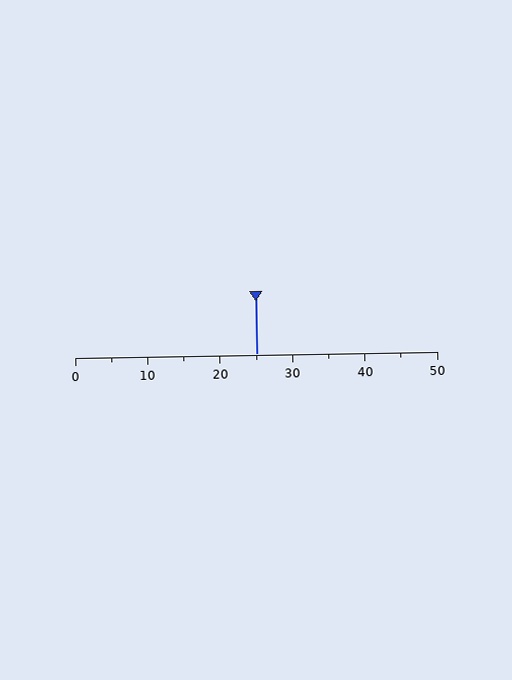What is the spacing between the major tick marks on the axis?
The major ticks are spaced 10 apart.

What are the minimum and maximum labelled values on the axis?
The axis runs from 0 to 50.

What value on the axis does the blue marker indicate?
The marker indicates approximately 25.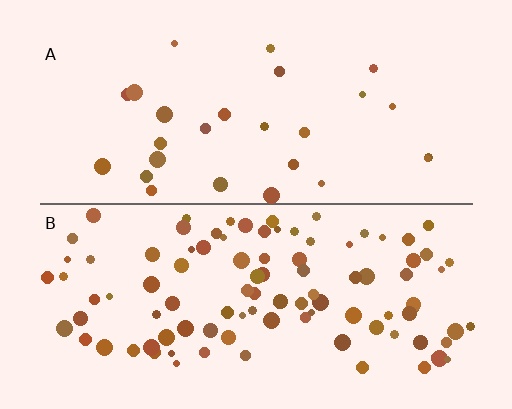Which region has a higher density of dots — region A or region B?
B (the bottom).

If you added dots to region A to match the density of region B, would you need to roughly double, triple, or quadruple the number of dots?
Approximately quadruple.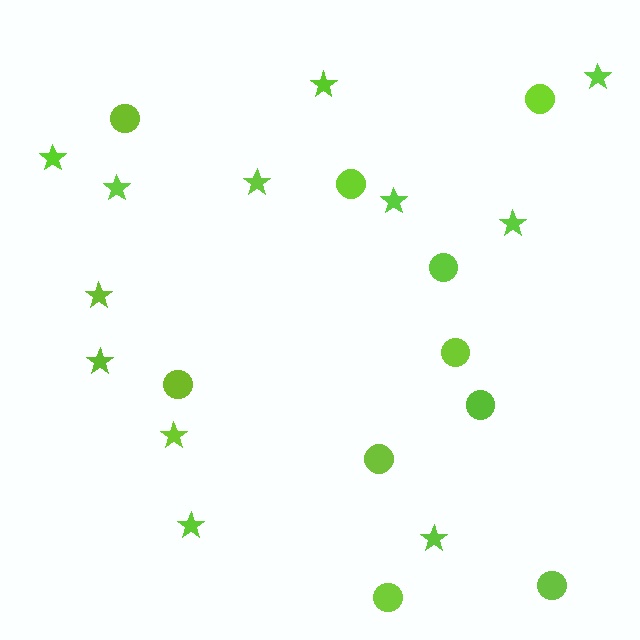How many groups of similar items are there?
There are 2 groups: one group of circles (10) and one group of stars (12).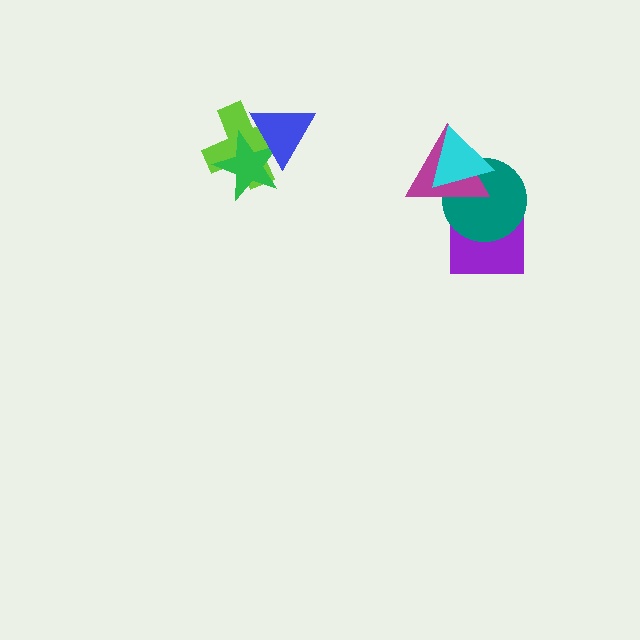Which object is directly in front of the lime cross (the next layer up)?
The green star is directly in front of the lime cross.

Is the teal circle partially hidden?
Yes, it is partially covered by another shape.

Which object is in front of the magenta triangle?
The cyan triangle is in front of the magenta triangle.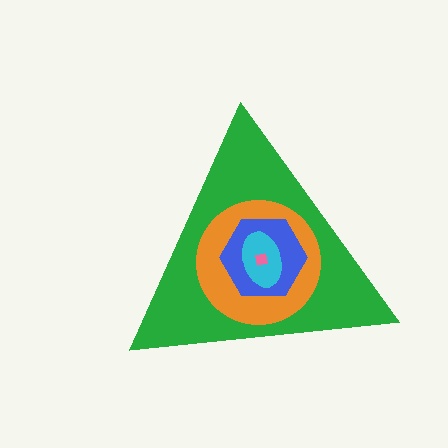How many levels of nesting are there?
5.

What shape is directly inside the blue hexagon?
The cyan ellipse.